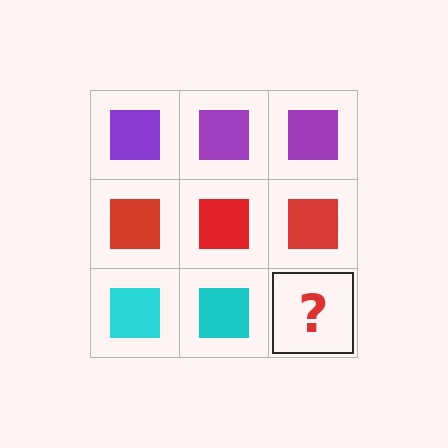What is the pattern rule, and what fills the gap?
The rule is that each row has a consistent color. The gap should be filled with a cyan square.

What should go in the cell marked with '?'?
The missing cell should contain a cyan square.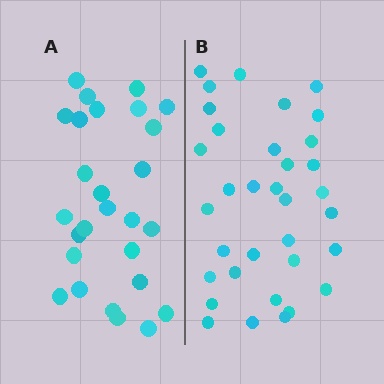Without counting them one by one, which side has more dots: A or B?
Region B (the right region) has more dots.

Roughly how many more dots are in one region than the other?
Region B has roughly 8 or so more dots than region A.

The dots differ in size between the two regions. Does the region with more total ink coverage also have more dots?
No. Region A has more total ink coverage because its dots are larger, but region B actually contains more individual dots. Total area can be misleading — the number of items is what matters here.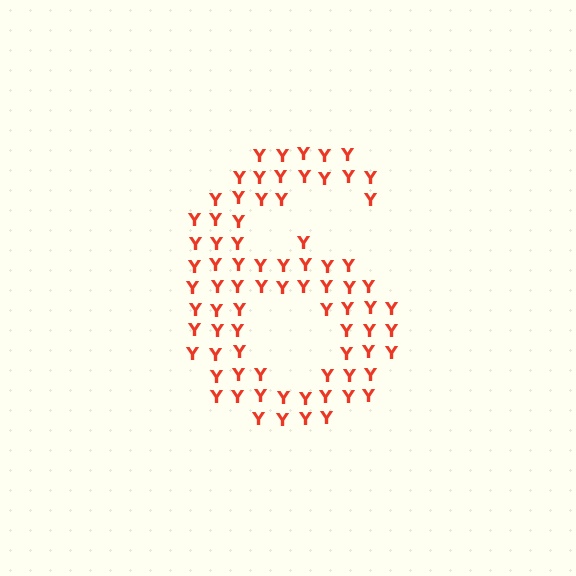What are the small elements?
The small elements are letter Y's.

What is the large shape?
The large shape is the digit 6.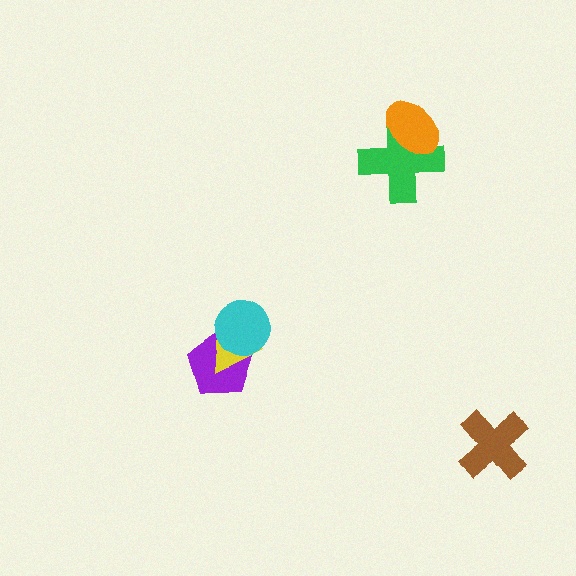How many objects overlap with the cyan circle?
2 objects overlap with the cyan circle.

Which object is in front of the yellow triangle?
The cyan circle is in front of the yellow triangle.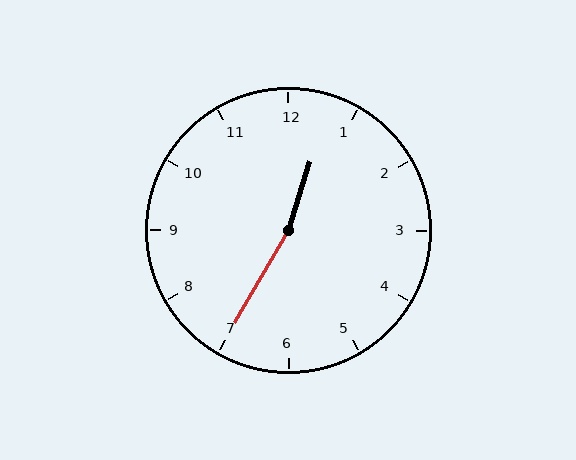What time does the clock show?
12:35.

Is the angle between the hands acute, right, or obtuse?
It is obtuse.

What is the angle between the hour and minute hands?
Approximately 168 degrees.